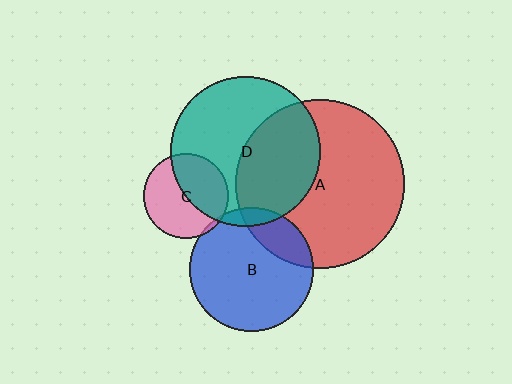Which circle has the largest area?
Circle A (red).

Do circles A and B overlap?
Yes.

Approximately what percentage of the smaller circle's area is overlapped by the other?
Approximately 20%.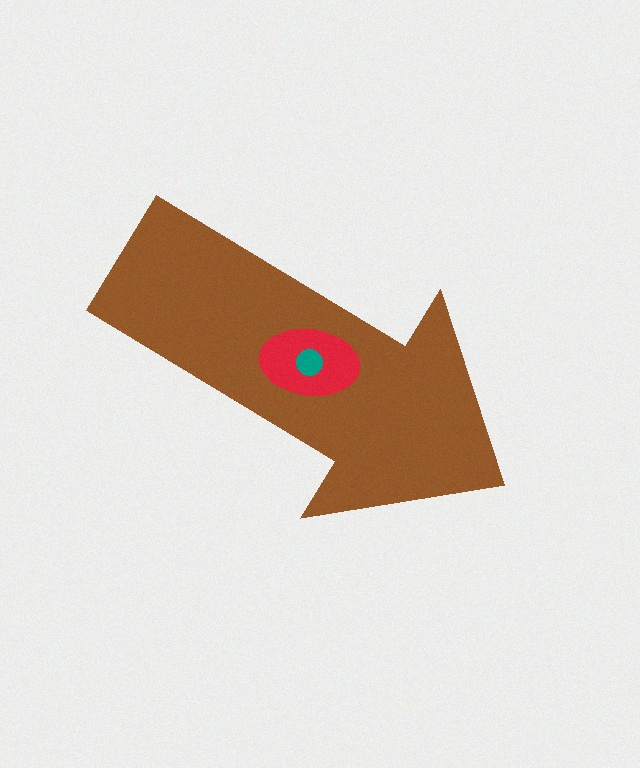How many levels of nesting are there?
3.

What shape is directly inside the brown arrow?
The red ellipse.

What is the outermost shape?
The brown arrow.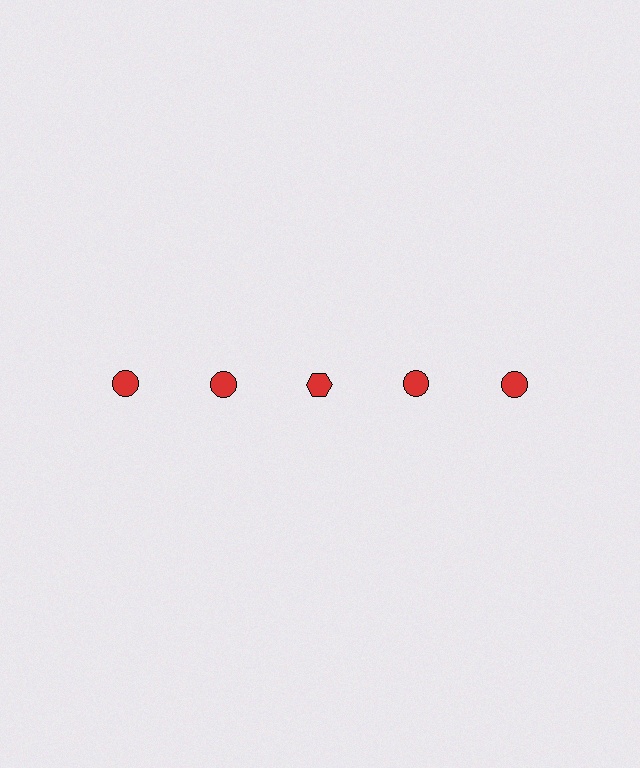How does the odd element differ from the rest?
It has a different shape: hexagon instead of circle.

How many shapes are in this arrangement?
There are 5 shapes arranged in a grid pattern.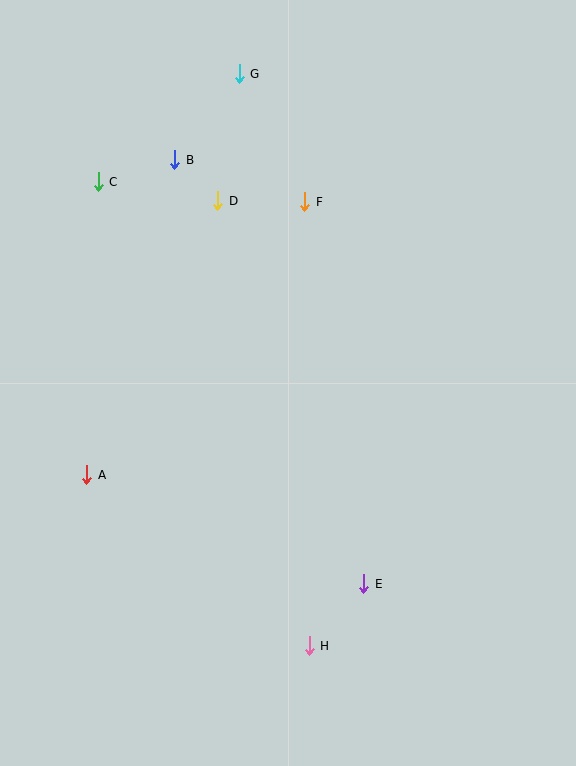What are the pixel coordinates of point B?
Point B is at (175, 160).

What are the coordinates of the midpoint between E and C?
The midpoint between E and C is at (231, 383).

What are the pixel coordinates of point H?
Point H is at (309, 646).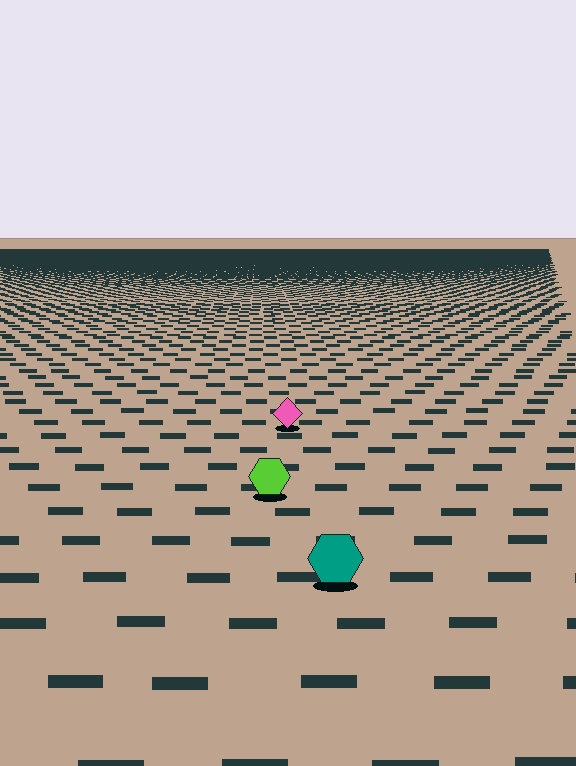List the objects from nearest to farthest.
From nearest to farthest: the teal hexagon, the lime hexagon, the pink diamond.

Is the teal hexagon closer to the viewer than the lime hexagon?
Yes. The teal hexagon is closer — you can tell from the texture gradient: the ground texture is coarser near it.